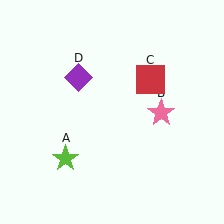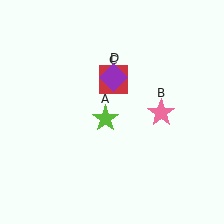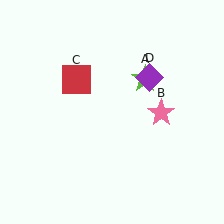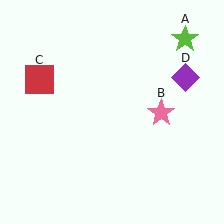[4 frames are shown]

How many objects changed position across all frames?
3 objects changed position: lime star (object A), red square (object C), purple diamond (object D).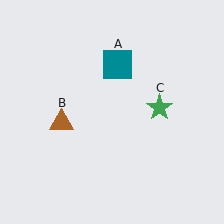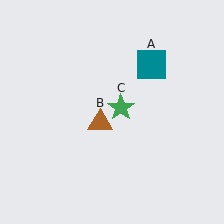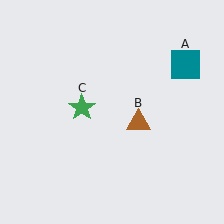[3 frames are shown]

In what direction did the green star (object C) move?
The green star (object C) moved left.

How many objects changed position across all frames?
3 objects changed position: teal square (object A), brown triangle (object B), green star (object C).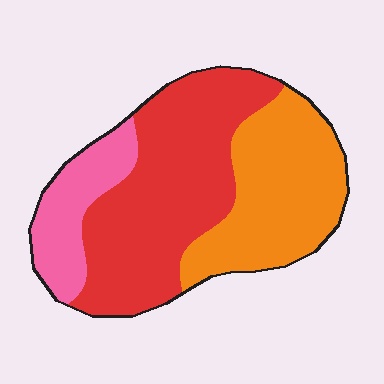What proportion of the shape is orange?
Orange covers around 35% of the shape.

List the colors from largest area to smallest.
From largest to smallest: red, orange, pink.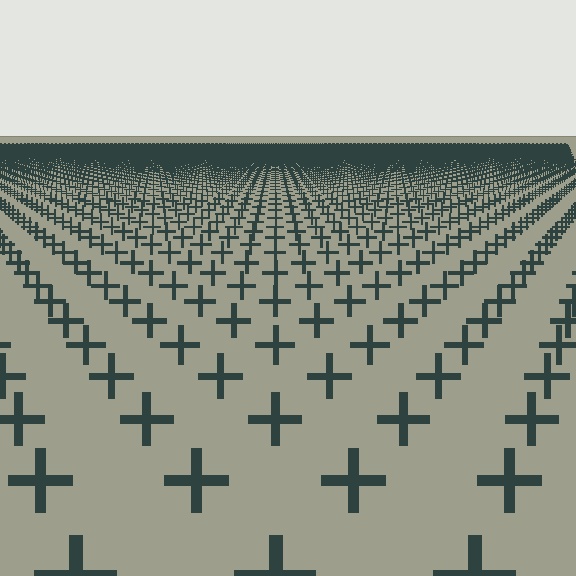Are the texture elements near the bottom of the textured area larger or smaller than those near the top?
Larger. Near the bottom, elements are closer to the viewer and appear at a bigger on-screen size.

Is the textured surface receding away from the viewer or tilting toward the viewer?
The surface is receding away from the viewer. Texture elements get smaller and denser toward the top.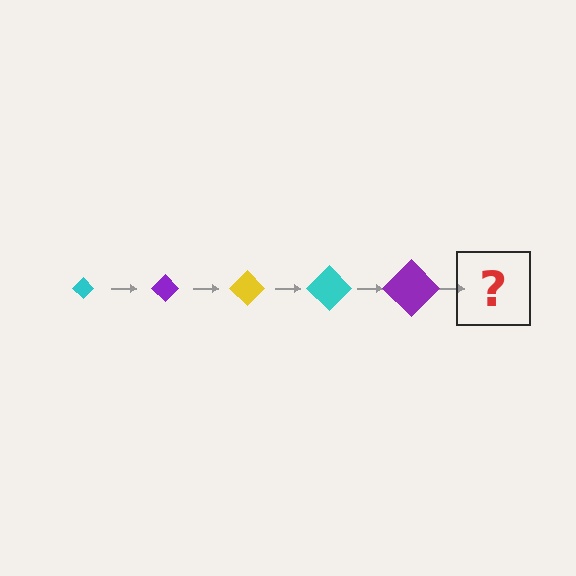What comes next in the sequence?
The next element should be a yellow diamond, larger than the previous one.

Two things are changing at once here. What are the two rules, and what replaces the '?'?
The two rules are that the diamond grows larger each step and the color cycles through cyan, purple, and yellow. The '?' should be a yellow diamond, larger than the previous one.